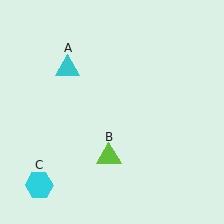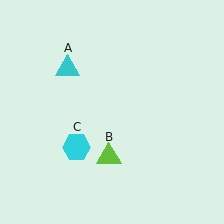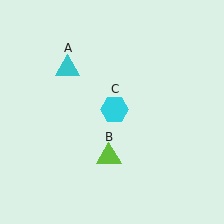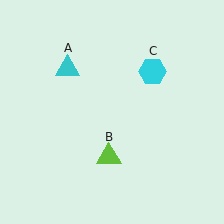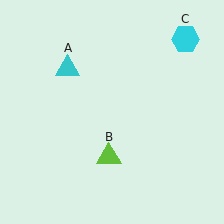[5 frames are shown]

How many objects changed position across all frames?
1 object changed position: cyan hexagon (object C).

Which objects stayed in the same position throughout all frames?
Cyan triangle (object A) and lime triangle (object B) remained stationary.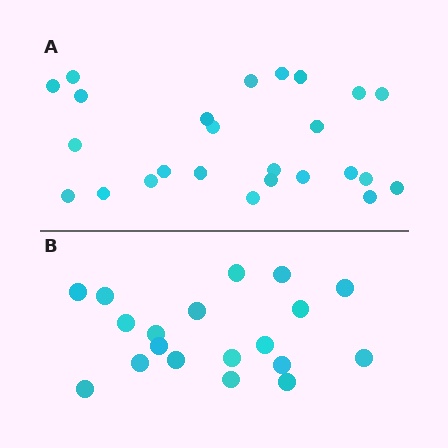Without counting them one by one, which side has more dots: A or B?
Region A (the top region) has more dots.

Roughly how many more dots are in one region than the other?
Region A has about 6 more dots than region B.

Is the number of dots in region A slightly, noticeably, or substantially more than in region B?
Region A has noticeably more, but not dramatically so. The ratio is roughly 1.3 to 1.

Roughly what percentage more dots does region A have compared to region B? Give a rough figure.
About 30% more.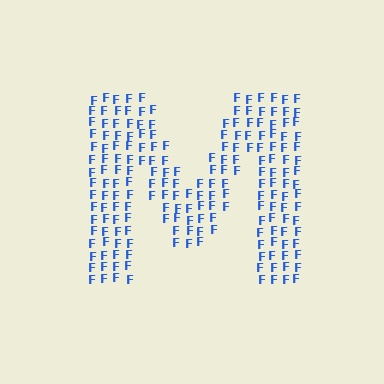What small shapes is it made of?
It is made of small letter F's.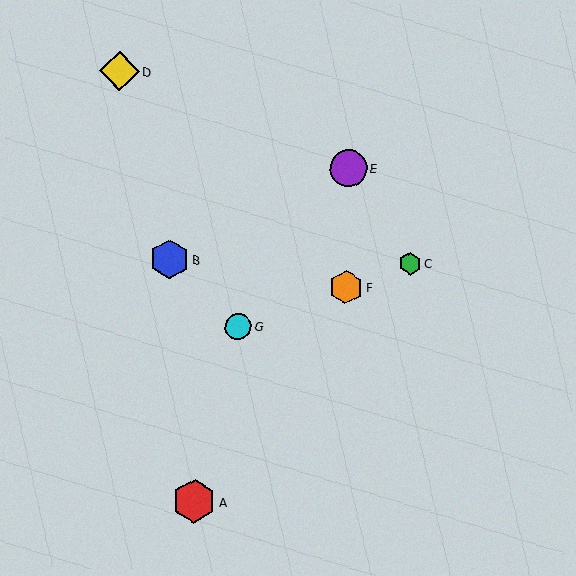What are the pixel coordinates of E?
Object E is at (349, 168).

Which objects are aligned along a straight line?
Objects C, F, G are aligned along a straight line.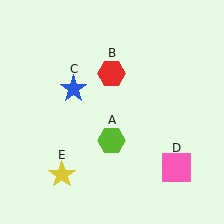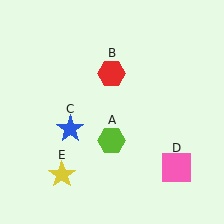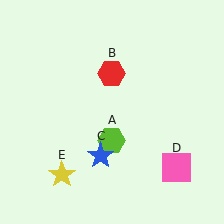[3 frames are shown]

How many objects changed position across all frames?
1 object changed position: blue star (object C).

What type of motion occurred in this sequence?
The blue star (object C) rotated counterclockwise around the center of the scene.